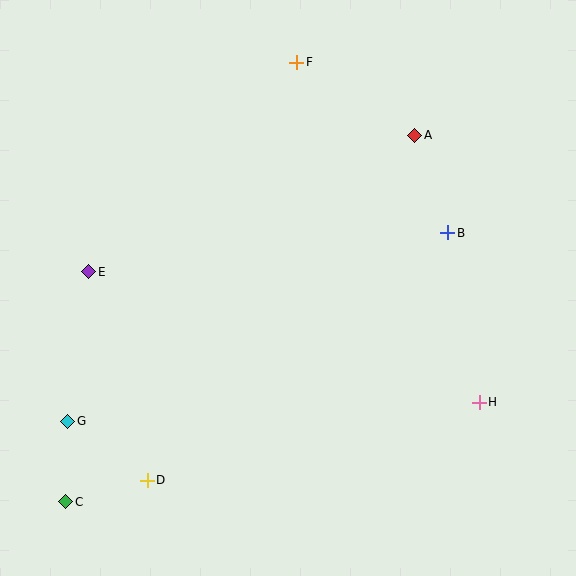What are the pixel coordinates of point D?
Point D is at (147, 480).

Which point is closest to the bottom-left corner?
Point C is closest to the bottom-left corner.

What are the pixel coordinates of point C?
Point C is at (66, 501).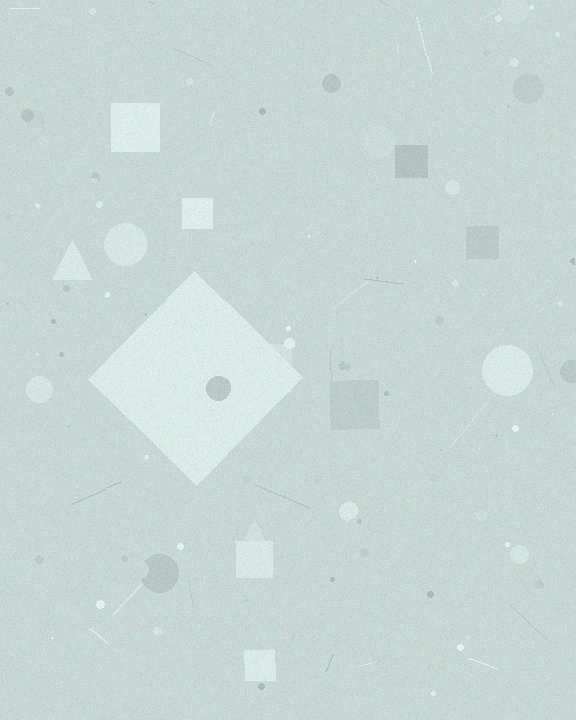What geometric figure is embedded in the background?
A diamond is embedded in the background.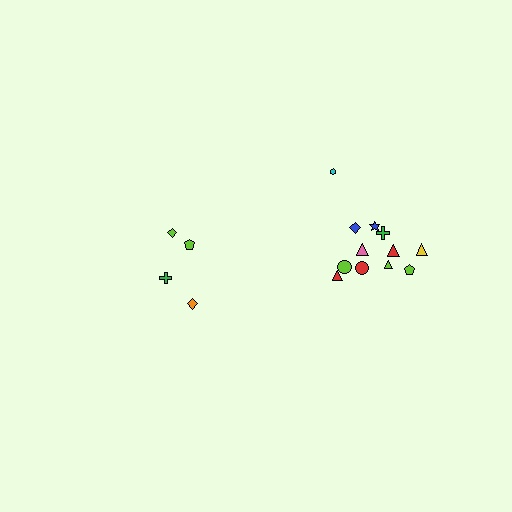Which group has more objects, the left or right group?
The right group.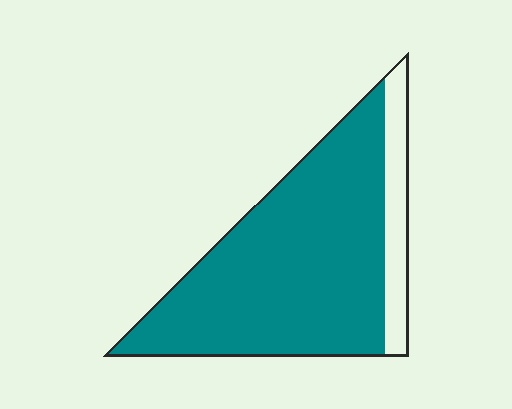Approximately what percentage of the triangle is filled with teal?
Approximately 85%.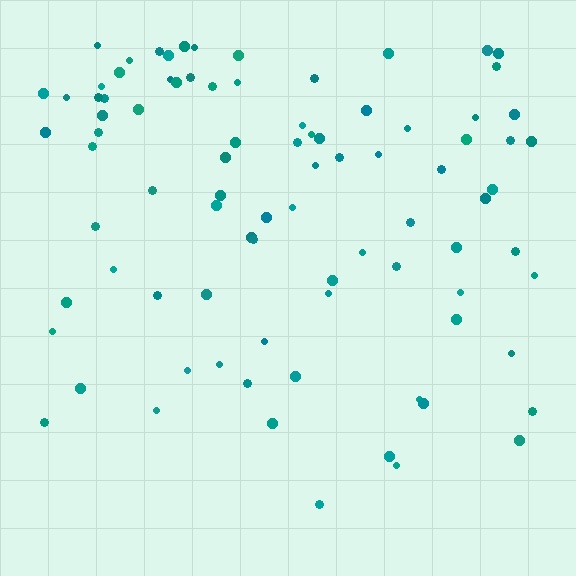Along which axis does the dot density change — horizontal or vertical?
Vertical.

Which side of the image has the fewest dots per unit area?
The bottom.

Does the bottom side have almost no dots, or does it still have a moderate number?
Still a moderate number, just noticeably fewer than the top.